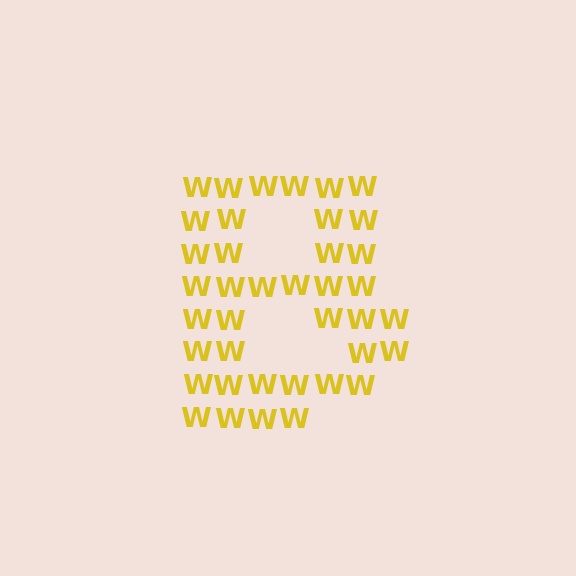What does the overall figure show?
The overall figure shows the letter B.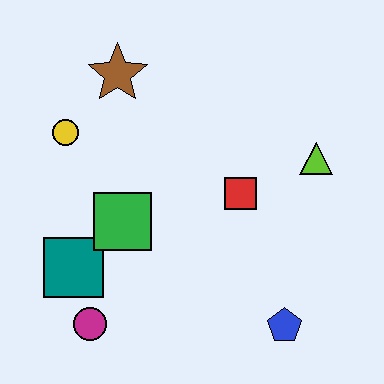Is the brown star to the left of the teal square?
No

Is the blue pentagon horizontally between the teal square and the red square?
No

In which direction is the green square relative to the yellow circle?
The green square is below the yellow circle.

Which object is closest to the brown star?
The yellow circle is closest to the brown star.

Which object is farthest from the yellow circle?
The blue pentagon is farthest from the yellow circle.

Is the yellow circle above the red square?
Yes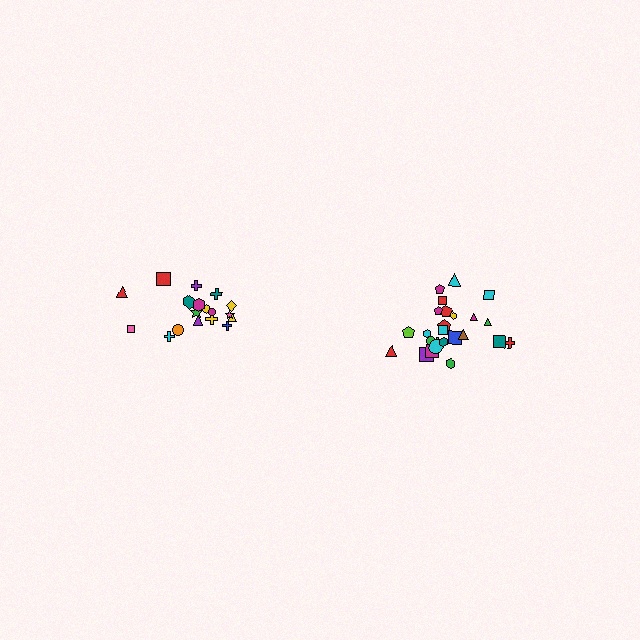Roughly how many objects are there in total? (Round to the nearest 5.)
Roughly 45 objects in total.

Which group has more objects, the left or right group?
The right group.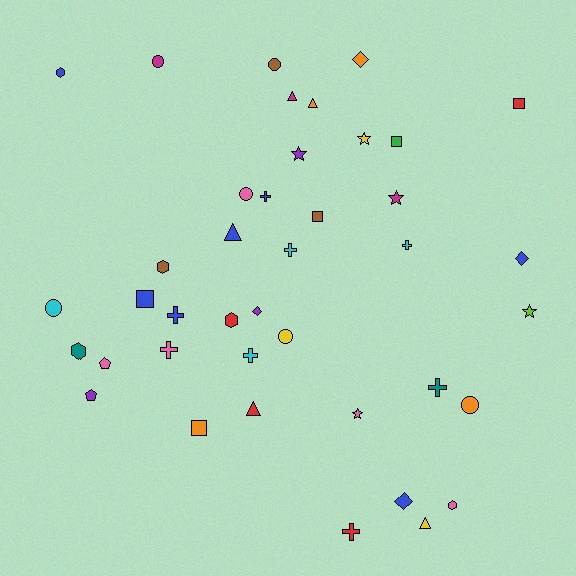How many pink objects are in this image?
There are 5 pink objects.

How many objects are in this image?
There are 40 objects.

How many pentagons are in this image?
There are 2 pentagons.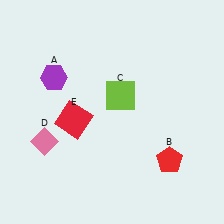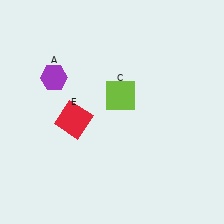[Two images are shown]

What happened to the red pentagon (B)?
The red pentagon (B) was removed in Image 2. It was in the bottom-right area of Image 1.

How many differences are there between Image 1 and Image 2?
There are 2 differences between the two images.